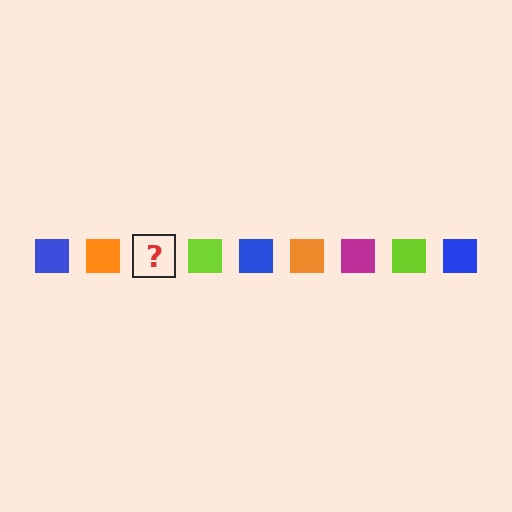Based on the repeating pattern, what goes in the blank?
The blank should be a magenta square.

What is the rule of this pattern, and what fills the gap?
The rule is that the pattern cycles through blue, orange, magenta, lime squares. The gap should be filled with a magenta square.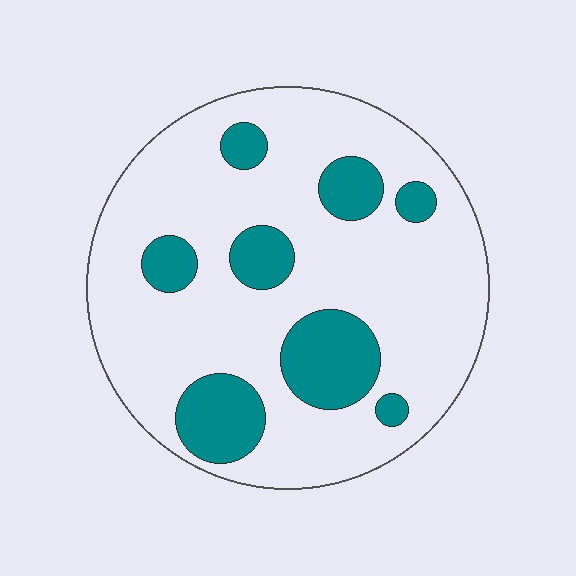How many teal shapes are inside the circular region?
8.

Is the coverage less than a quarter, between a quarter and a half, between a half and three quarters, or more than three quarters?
Less than a quarter.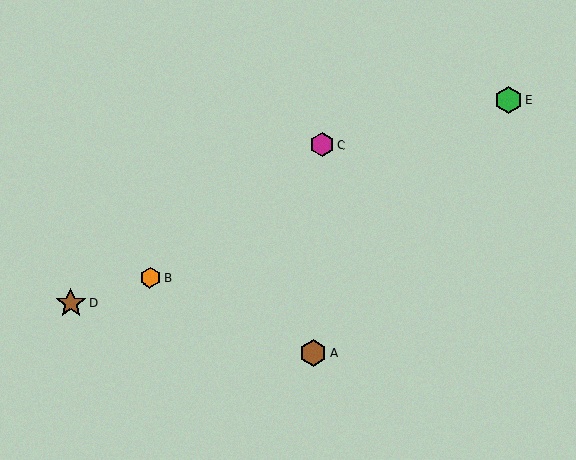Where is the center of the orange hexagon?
The center of the orange hexagon is at (150, 277).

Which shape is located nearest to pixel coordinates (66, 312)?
The brown star (labeled D) at (71, 303) is nearest to that location.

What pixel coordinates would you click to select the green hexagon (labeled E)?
Click at (509, 100) to select the green hexagon E.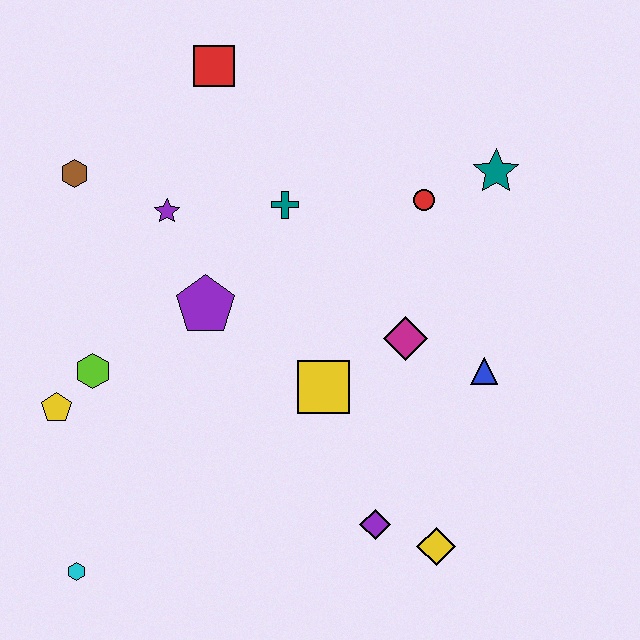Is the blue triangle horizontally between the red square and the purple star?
No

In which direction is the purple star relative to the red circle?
The purple star is to the left of the red circle.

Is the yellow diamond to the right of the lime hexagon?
Yes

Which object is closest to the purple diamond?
The yellow diamond is closest to the purple diamond.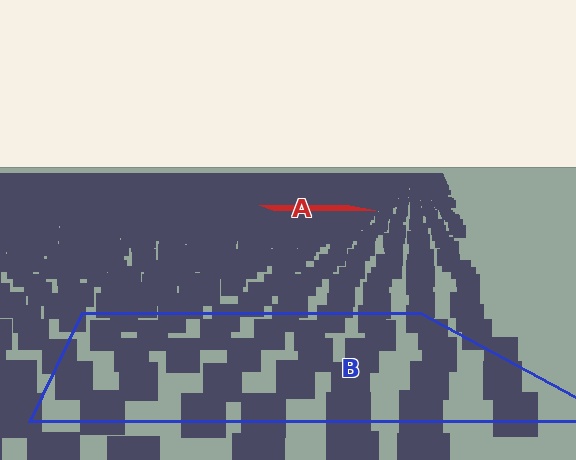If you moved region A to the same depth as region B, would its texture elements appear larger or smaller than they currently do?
They would appear larger. At a closer depth, the same texture elements are projected at a bigger on-screen size.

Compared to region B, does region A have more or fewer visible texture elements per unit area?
Region A has more texture elements per unit area — they are packed more densely because it is farther away.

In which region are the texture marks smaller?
The texture marks are smaller in region A, because it is farther away.